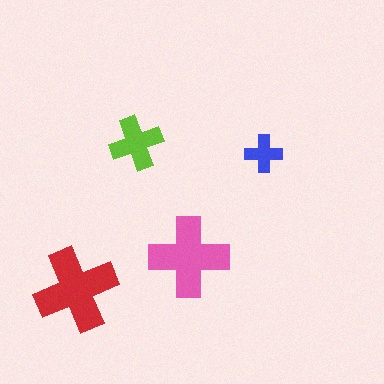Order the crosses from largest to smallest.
the red one, the pink one, the lime one, the blue one.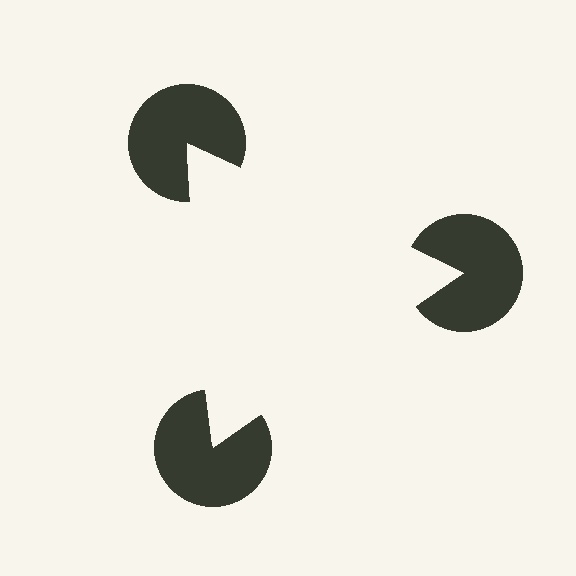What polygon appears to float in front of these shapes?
An illusory triangle — its edges are inferred from the aligned wedge cuts in the pac-man discs, not physically drawn.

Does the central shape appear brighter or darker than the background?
It typically appears slightly brighter than the background, even though no actual brightness change is drawn.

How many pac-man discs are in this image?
There are 3 — one at each vertex of the illusory triangle.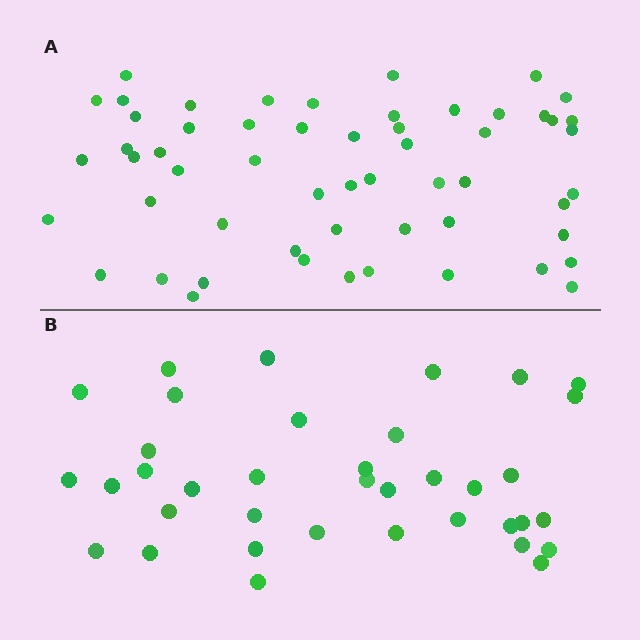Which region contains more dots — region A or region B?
Region A (the top region) has more dots.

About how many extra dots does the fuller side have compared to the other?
Region A has approximately 20 more dots than region B.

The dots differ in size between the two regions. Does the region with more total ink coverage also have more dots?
No. Region B has more total ink coverage because its dots are larger, but region A actually contains more individual dots. Total area can be misleading — the number of items is what matters here.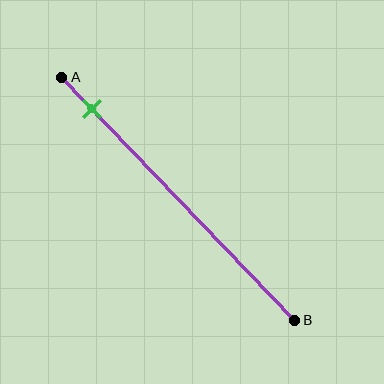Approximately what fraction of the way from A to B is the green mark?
The green mark is approximately 15% of the way from A to B.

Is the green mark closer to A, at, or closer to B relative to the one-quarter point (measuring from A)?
The green mark is closer to point A than the one-quarter point of segment AB.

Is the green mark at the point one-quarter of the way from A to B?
No, the mark is at about 15% from A, not at the 25% one-quarter point.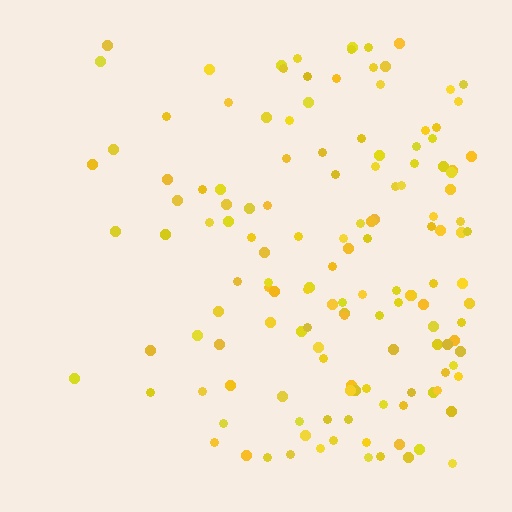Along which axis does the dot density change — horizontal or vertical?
Horizontal.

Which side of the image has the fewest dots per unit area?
The left.